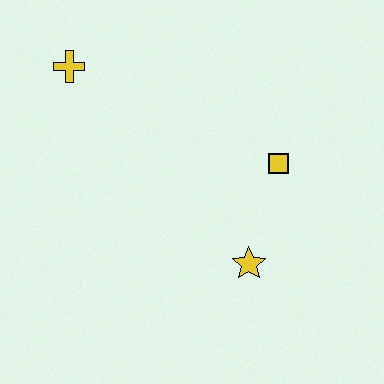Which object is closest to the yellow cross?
The yellow square is closest to the yellow cross.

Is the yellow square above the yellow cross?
No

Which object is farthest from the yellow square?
The yellow cross is farthest from the yellow square.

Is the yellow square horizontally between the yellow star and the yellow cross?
No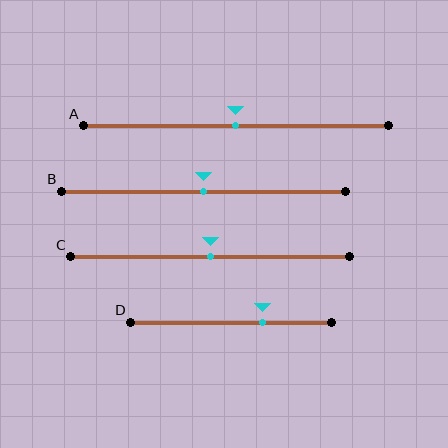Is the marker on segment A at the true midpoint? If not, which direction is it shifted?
Yes, the marker on segment A is at the true midpoint.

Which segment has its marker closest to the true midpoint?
Segment A has its marker closest to the true midpoint.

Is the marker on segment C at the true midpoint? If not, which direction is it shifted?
Yes, the marker on segment C is at the true midpoint.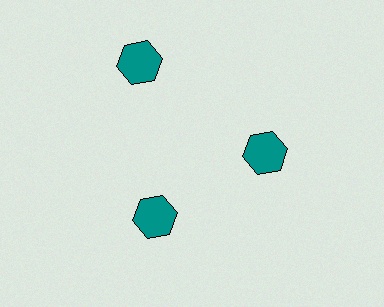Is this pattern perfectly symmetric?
No. The 3 teal hexagons are arranged in a ring, but one element near the 11 o'clock position is pushed outward from the center, breaking the 3-fold rotational symmetry.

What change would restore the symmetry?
The symmetry would be restored by moving it inward, back onto the ring so that all 3 hexagons sit at equal angles and equal distance from the center.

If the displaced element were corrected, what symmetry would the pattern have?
It would have 3-fold rotational symmetry — the pattern would map onto itself every 120 degrees.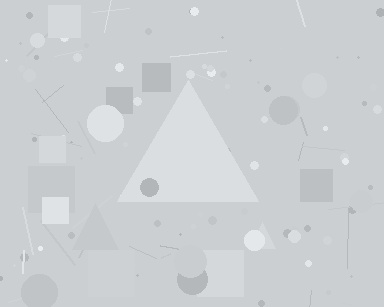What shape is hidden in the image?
A triangle is hidden in the image.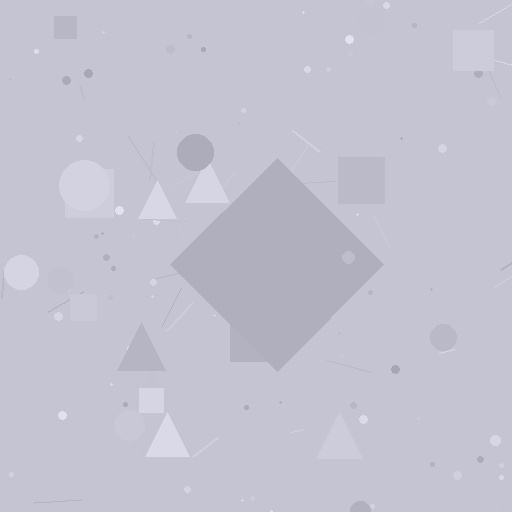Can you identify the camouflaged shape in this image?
The camouflaged shape is a diamond.